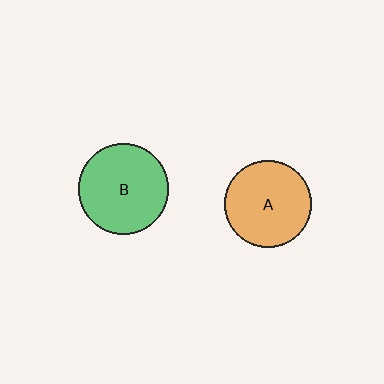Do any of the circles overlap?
No, none of the circles overlap.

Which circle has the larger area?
Circle B (green).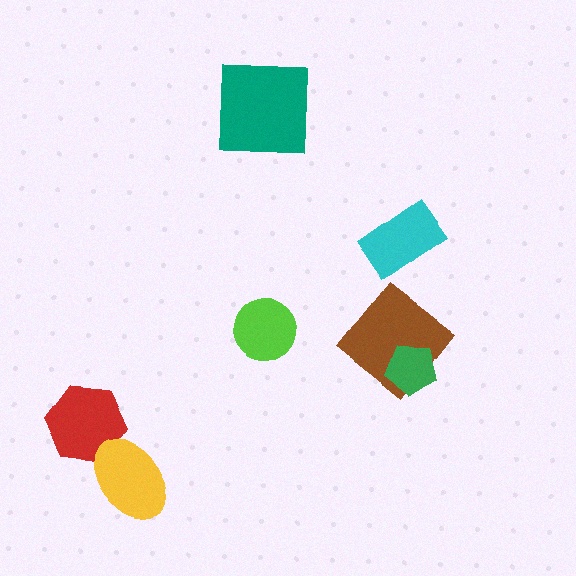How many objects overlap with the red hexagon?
1 object overlaps with the red hexagon.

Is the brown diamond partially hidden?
Yes, it is partially covered by another shape.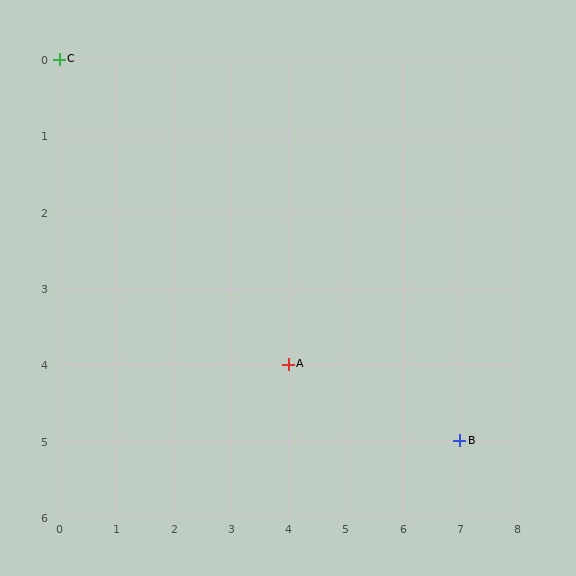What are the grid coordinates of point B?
Point B is at grid coordinates (7, 5).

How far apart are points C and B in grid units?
Points C and B are 7 columns and 5 rows apart (about 8.6 grid units diagonally).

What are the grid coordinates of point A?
Point A is at grid coordinates (4, 4).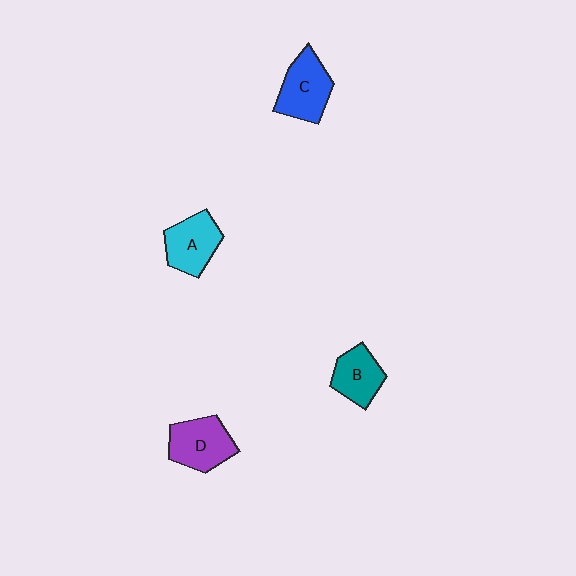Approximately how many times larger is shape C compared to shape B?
Approximately 1.2 times.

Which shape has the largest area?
Shape D (purple).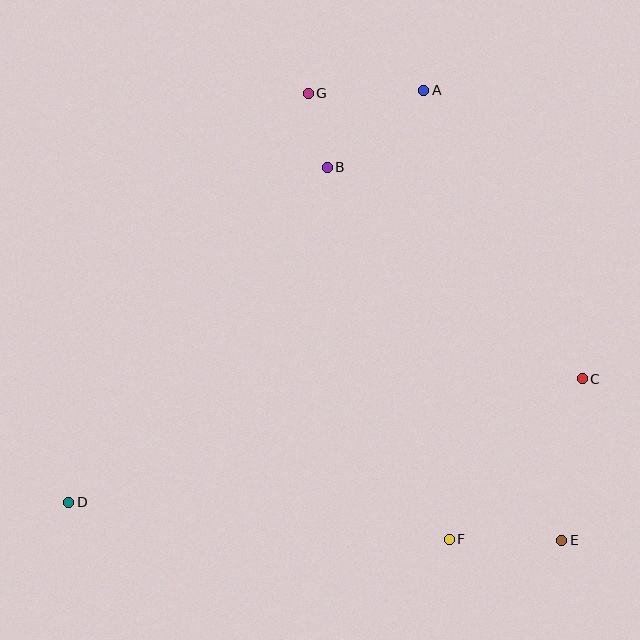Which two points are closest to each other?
Points B and G are closest to each other.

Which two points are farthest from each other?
Points A and D are farthest from each other.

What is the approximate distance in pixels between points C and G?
The distance between C and G is approximately 395 pixels.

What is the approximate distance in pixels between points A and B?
The distance between A and B is approximately 123 pixels.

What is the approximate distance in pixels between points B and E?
The distance between B and E is approximately 441 pixels.